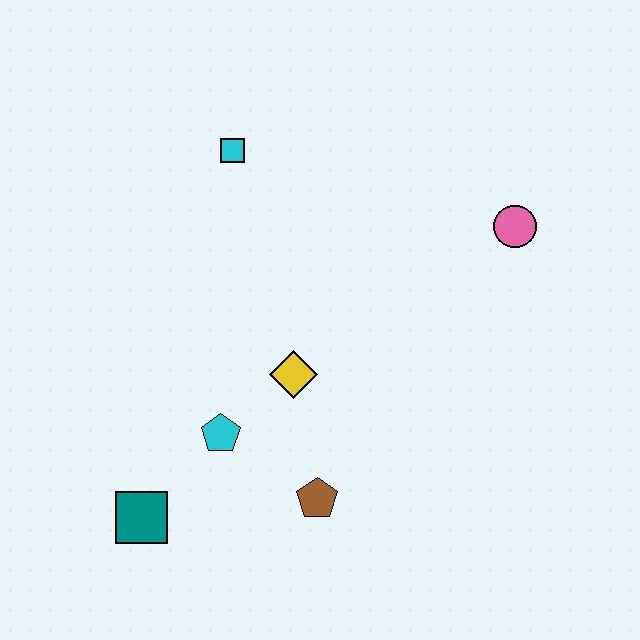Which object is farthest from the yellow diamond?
The pink circle is farthest from the yellow diamond.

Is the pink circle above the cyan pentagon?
Yes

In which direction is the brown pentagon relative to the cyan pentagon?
The brown pentagon is to the right of the cyan pentagon.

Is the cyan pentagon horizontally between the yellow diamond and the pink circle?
No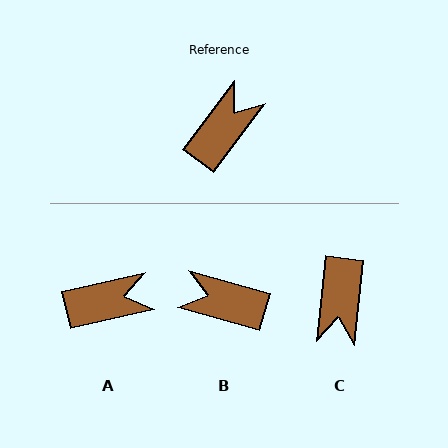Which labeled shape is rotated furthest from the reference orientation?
C, about 150 degrees away.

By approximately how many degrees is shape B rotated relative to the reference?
Approximately 111 degrees counter-clockwise.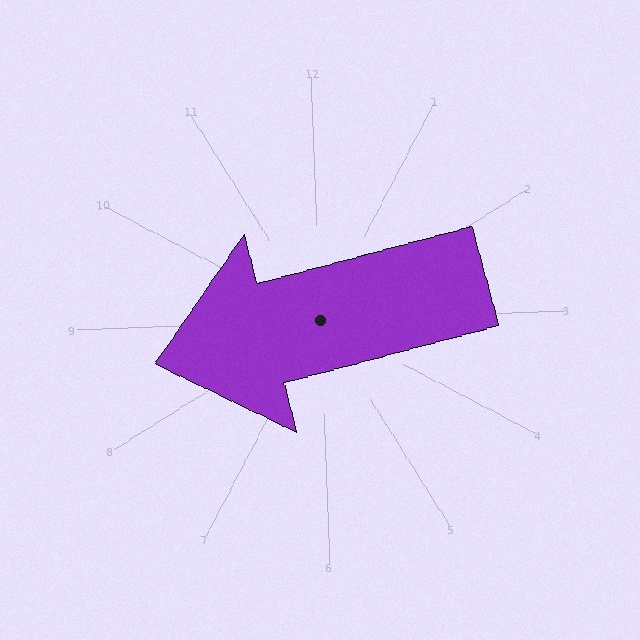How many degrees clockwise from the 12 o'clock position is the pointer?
Approximately 257 degrees.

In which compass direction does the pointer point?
West.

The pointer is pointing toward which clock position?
Roughly 9 o'clock.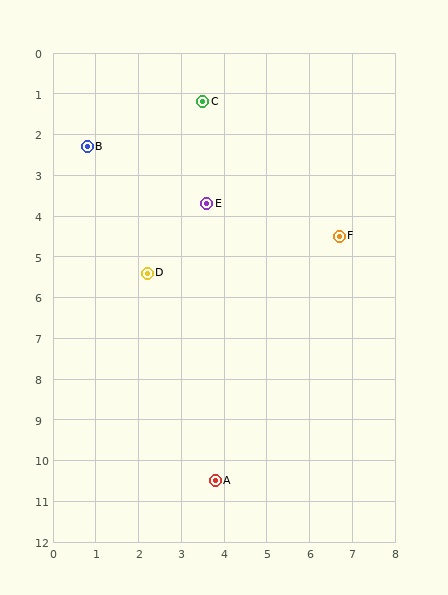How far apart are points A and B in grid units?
Points A and B are about 8.7 grid units apart.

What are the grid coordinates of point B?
Point B is at approximately (0.8, 2.3).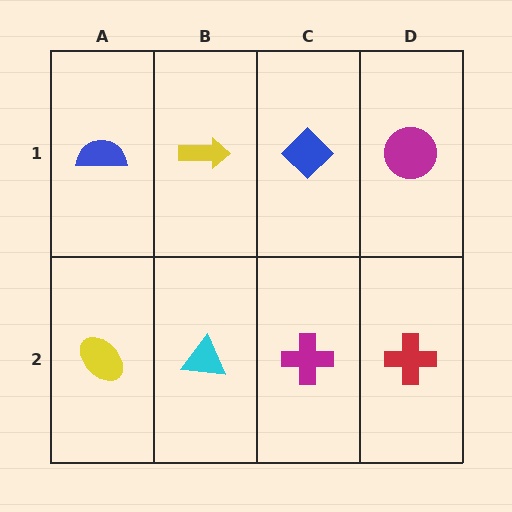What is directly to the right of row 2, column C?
A red cross.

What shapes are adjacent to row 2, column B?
A yellow arrow (row 1, column B), a yellow ellipse (row 2, column A), a magenta cross (row 2, column C).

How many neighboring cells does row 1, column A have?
2.